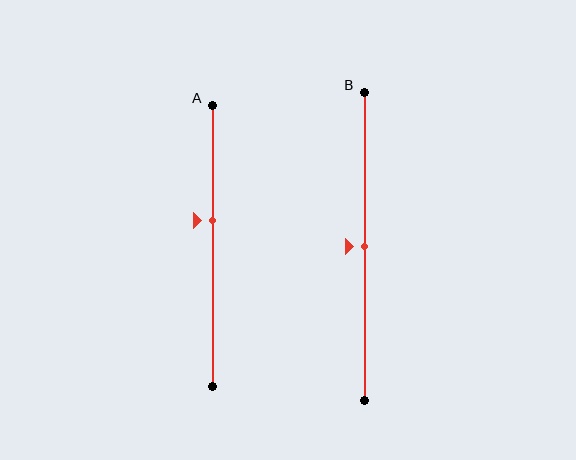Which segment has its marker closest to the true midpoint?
Segment B has its marker closest to the true midpoint.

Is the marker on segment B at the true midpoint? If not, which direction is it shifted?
Yes, the marker on segment B is at the true midpoint.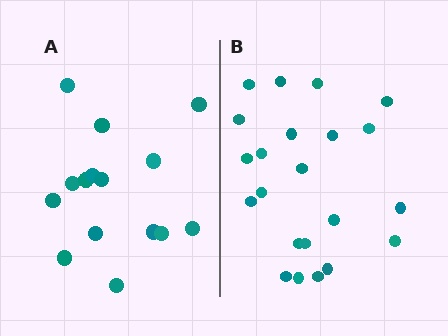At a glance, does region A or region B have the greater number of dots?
Region B (the right region) has more dots.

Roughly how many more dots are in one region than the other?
Region B has roughly 8 or so more dots than region A.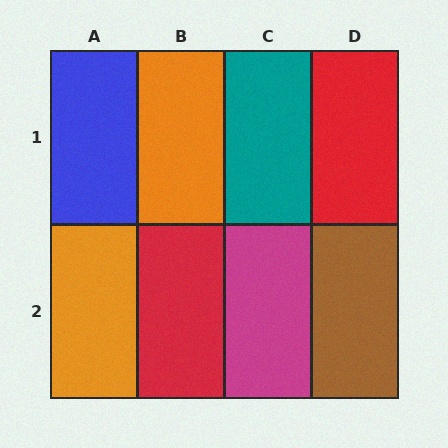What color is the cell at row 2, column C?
Magenta.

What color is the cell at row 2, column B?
Red.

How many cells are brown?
1 cell is brown.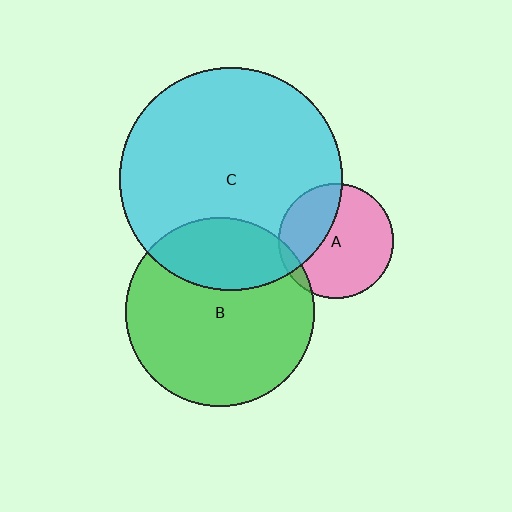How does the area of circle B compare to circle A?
Approximately 2.7 times.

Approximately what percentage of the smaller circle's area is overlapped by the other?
Approximately 5%.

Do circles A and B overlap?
Yes.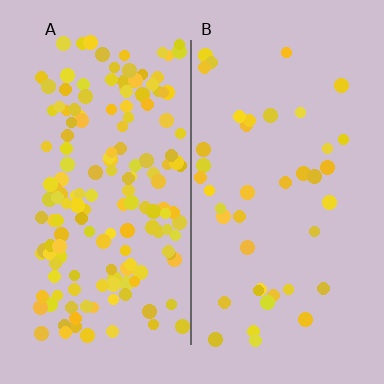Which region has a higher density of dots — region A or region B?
A (the left).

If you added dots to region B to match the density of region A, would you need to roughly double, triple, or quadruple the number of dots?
Approximately quadruple.